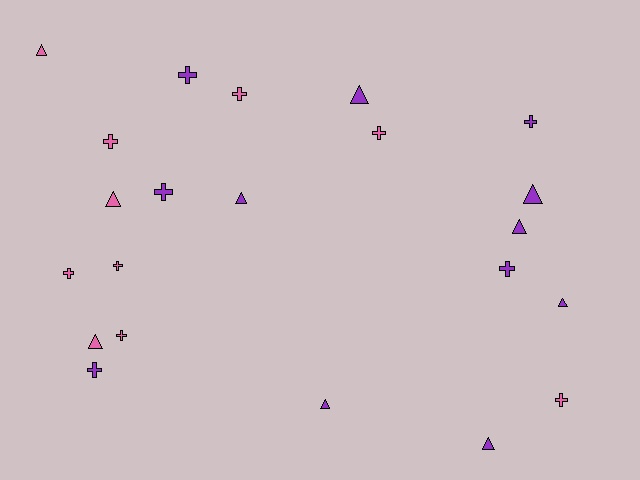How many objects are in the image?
There are 22 objects.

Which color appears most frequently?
Purple, with 12 objects.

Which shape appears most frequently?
Cross, with 12 objects.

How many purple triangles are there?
There are 7 purple triangles.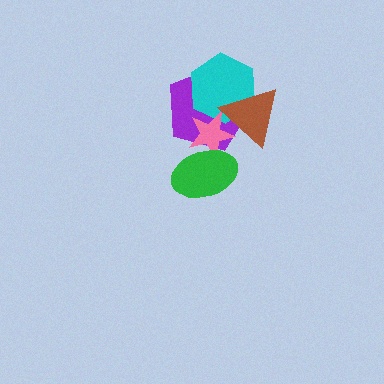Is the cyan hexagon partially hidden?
Yes, it is partially covered by another shape.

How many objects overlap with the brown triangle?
3 objects overlap with the brown triangle.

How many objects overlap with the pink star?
4 objects overlap with the pink star.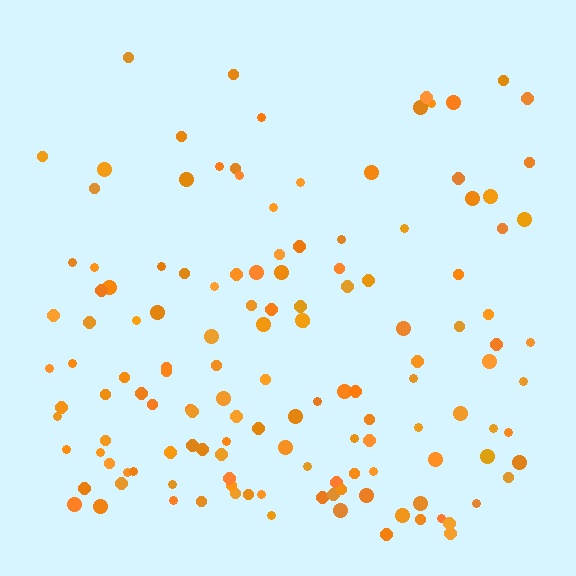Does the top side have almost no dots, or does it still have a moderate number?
Still a moderate number, just noticeably fewer than the bottom.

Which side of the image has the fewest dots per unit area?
The top.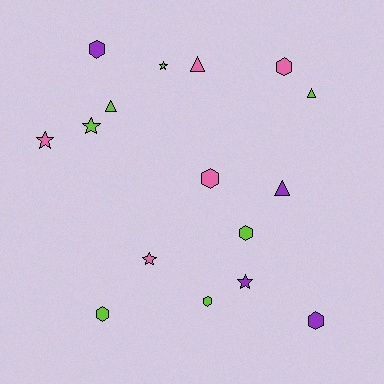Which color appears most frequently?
Lime, with 7 objects.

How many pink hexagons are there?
There are 2 pink hexagons.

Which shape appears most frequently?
Hexagon, with 7 objects.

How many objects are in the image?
There are 16 objects.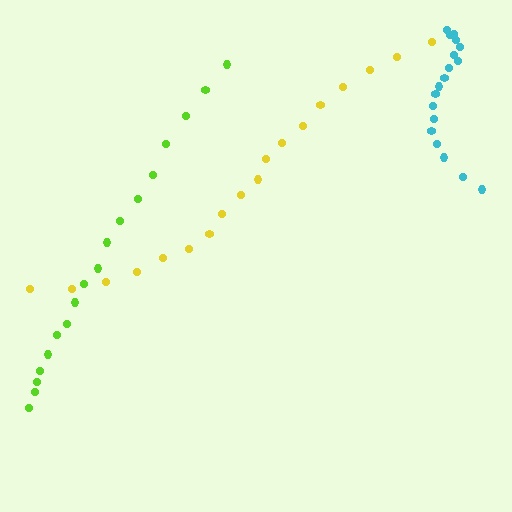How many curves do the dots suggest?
There are 3 distinct paths.